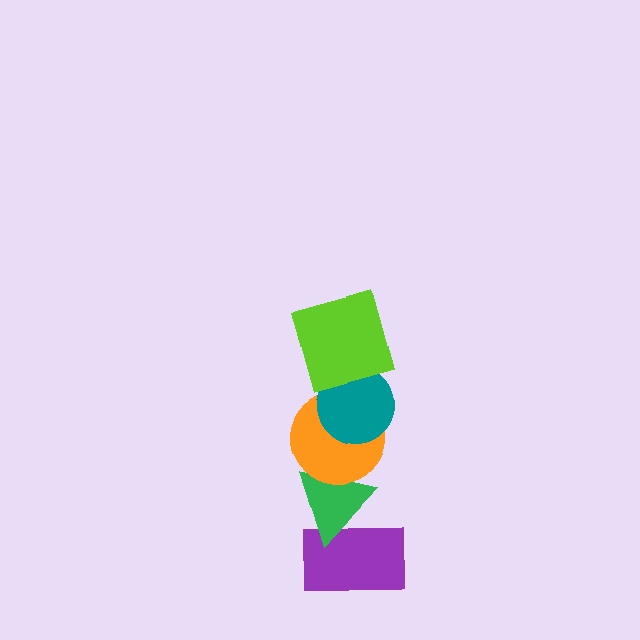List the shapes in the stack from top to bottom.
From top to bottom: the lime square, the teal circle, the orange circle, the green triangle, the purple rectangle.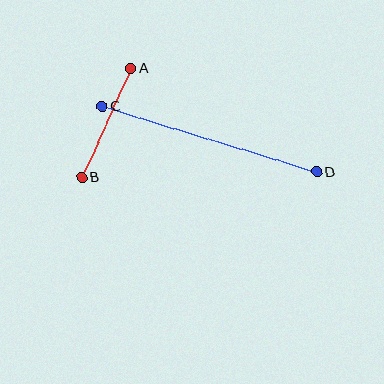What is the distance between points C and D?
The distance is approximately 224 pixels.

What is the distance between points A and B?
The distance is approximately 119 pixels.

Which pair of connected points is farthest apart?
Points C and D are farthest apart.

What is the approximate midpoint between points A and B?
The midpoint is at approximately (106, 123) pixels.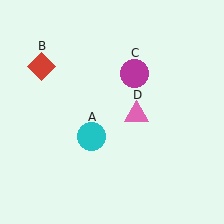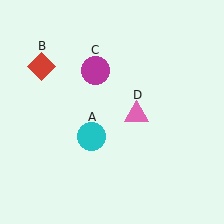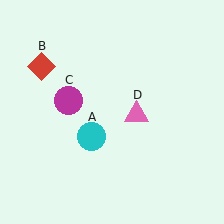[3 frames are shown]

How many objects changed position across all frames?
1 object changed position: magenta circle (object C).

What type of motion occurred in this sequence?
The magenta circle (object C) rotated counterclockwise around the center of the scene.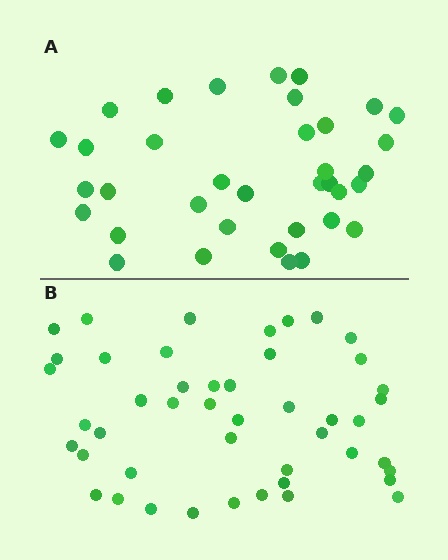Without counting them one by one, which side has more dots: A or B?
Region B (the bottom region) has more dots.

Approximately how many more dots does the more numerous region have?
Region B has roughly 10 or so more dots than region A.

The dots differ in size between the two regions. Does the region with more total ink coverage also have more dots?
No. Region A has more total ink coverage because its dots are larger, but region B actually contains more individual dots. Total area can be misleading — the number of items is what matters here.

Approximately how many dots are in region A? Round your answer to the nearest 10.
About 40 dots. (The exact count is 36, which rounds to 40.)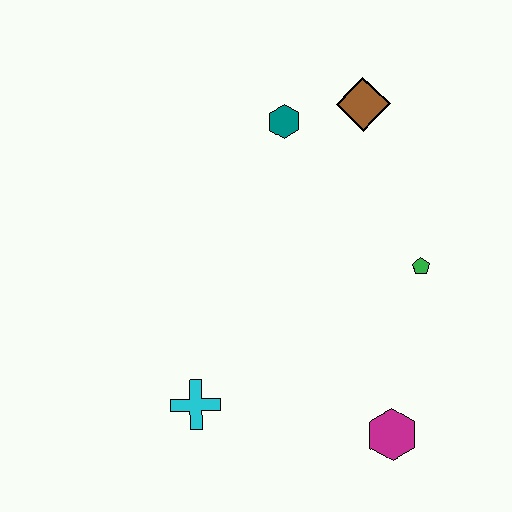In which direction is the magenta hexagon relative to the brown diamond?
The magenta hexagon is below the brown diamond.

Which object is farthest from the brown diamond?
The cyan cross is farthest from the brown diamond.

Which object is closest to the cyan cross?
The magenta hexagon is closest to the cyan cross.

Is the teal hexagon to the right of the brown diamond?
No